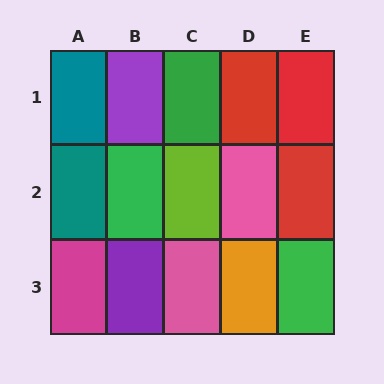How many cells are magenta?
1 cell is magenta.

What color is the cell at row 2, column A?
Teal.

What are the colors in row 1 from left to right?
Teal, purple, green, red, red.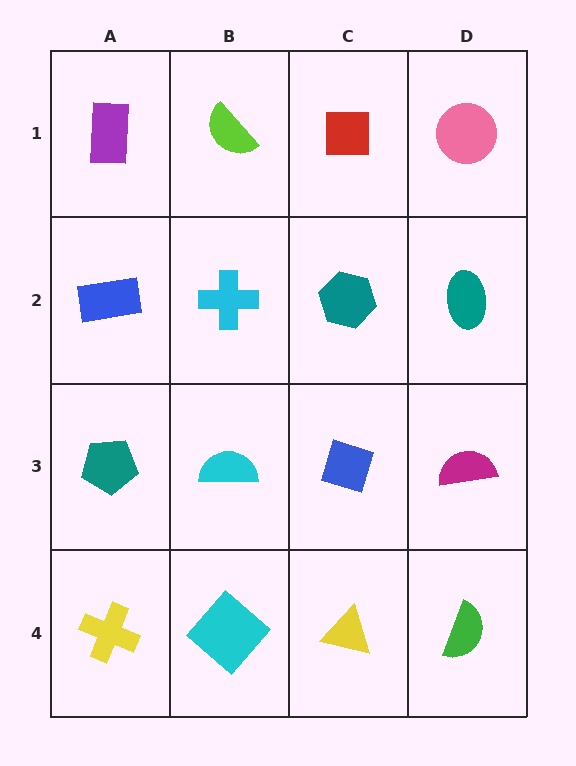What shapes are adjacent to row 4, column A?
A teal pentagon (row 3, column A), a cyan diamond (row 4, column B).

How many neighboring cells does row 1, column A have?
2.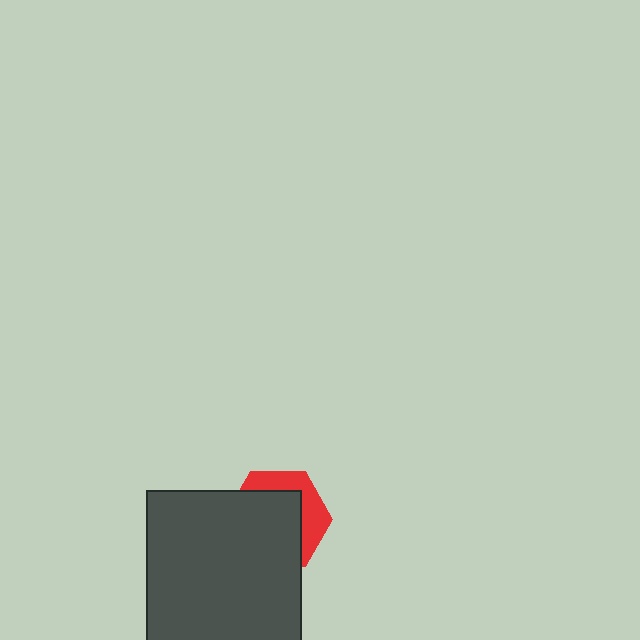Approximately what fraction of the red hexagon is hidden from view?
Roughly 66% of the red hexagon is hidden behind the dark gray square.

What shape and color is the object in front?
The object in front is a dark gray square.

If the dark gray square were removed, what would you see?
You would see the complete red hexagon.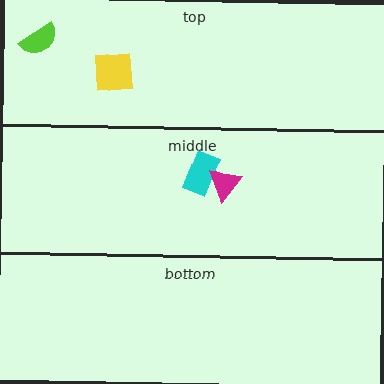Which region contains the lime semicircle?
The top region.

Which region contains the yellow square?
The top region.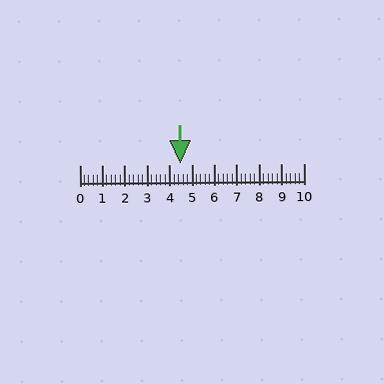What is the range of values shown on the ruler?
The ruler shows values from 0 to 10.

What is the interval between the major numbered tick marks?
The major tick marks are spaced 1 units apart.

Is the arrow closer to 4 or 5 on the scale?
The arrow is closer to 5.